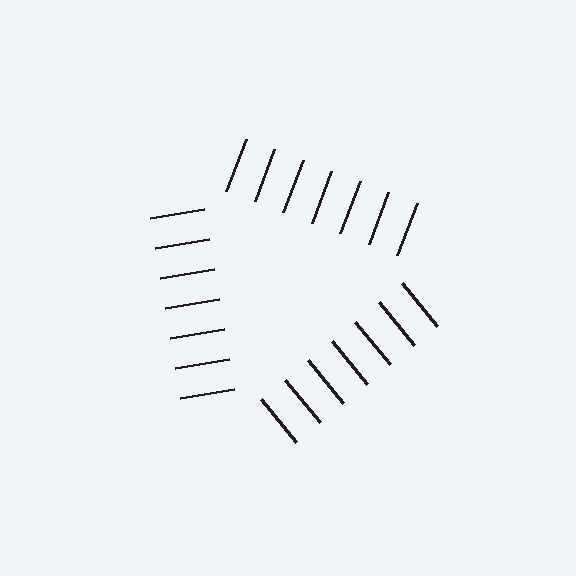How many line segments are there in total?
21 — 7 along each of the 3 edges.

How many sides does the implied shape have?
3 sides — the line-ends trace a triangle.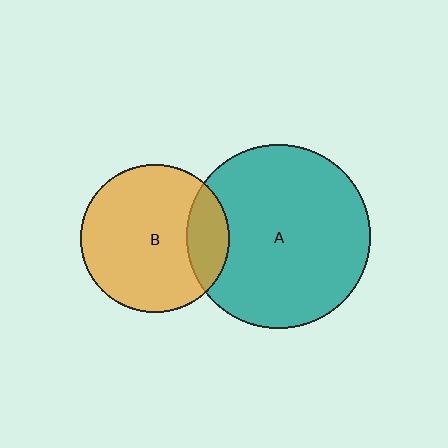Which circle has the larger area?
Circle A (teal).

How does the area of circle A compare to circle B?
Approximately 1.5 times.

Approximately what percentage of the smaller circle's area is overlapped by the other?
Approximately 20%.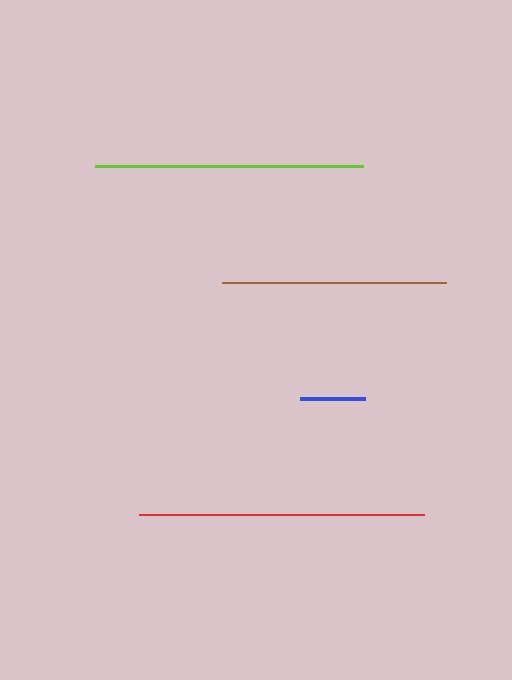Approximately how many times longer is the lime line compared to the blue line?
The lime line is approximately 4.1 times the length of the blue line.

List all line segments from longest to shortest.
From longest to shortest: red, lime, brown, blue.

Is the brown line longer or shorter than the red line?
The red line is longer than the brown line.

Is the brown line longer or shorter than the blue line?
The brown line is longer than the blue line.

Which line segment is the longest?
The red line is the longest at approximately 285 pixels.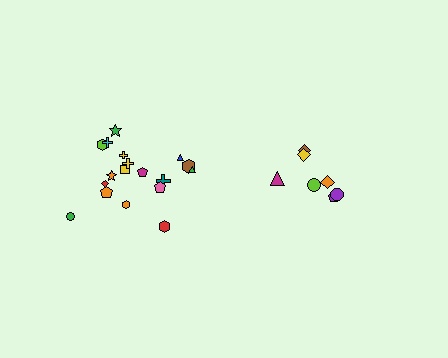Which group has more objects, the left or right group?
The left group.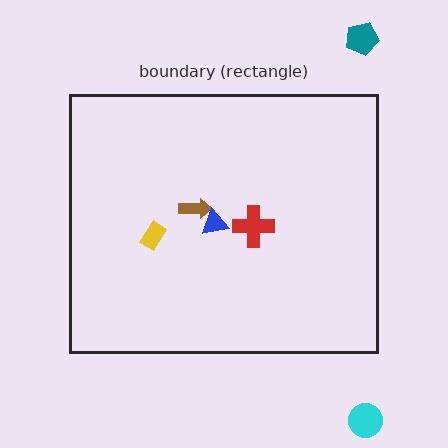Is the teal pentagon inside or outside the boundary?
Outside.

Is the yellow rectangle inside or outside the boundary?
Inside.